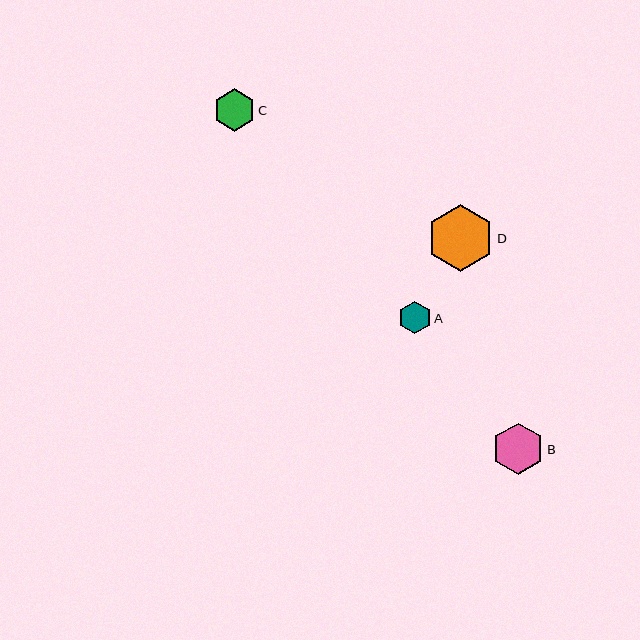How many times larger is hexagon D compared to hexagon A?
Hexagon D is approximately 2.0 times the size of hexagon A.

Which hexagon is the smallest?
Hexagon A is the smallest with a size of approximately 33 pixels.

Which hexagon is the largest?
Hexagon D is the largest with a size of approximately 67 pixels.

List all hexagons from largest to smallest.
From largest to smallest: D, B, C, A.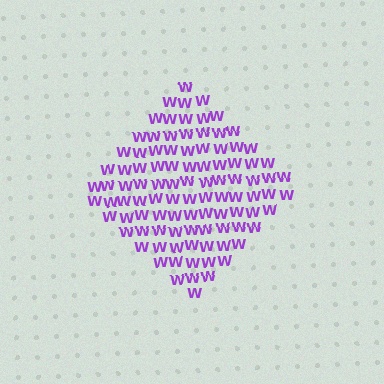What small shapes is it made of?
It is made of small letter W's.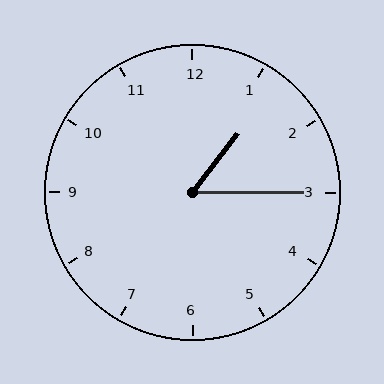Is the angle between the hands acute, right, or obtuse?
It is acute.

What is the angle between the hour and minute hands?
Approximately 52 degrees.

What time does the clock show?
1:15.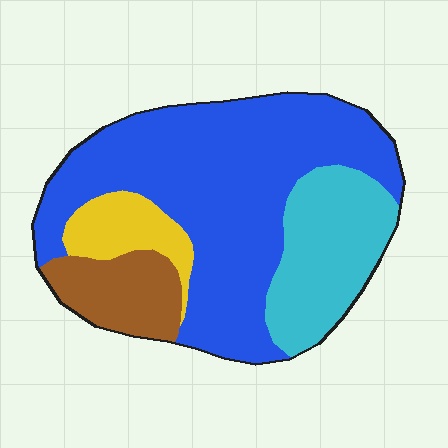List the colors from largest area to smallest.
From largest to smallest: blue, cyan, brown, yellow.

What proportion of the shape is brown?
Brown covers about 10% of the shape.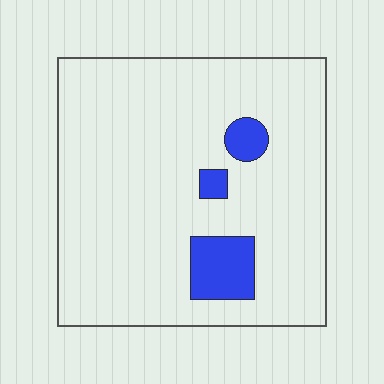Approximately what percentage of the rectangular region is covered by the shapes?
Approximately 10%.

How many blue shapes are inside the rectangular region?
3.